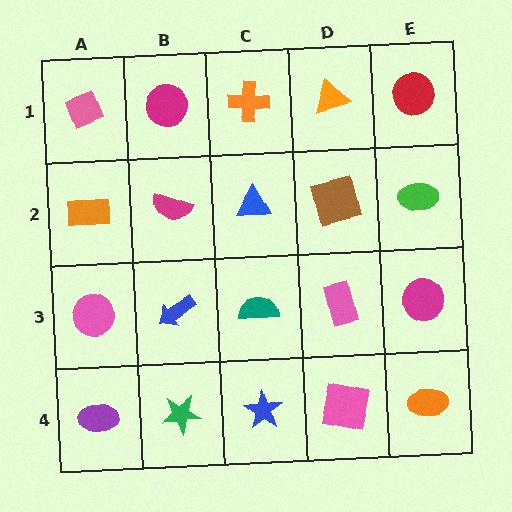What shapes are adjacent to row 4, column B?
A blue arrow (row 3, column B), a purple ellipse (row 4, column A), a blue star (row 4, column C).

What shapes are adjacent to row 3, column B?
A magenta semicircle (row 2, column B), a green star (row 4, column B), a pink circle (row 3, column A), a teal semicircle (row 3, column C).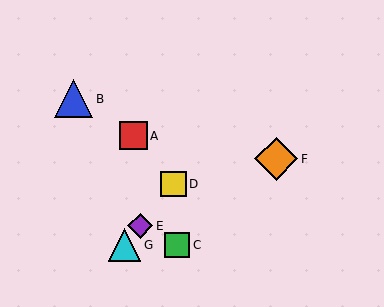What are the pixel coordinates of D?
Object D is at (174, 184).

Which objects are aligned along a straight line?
Objects D, E, G are aligned along a straight line.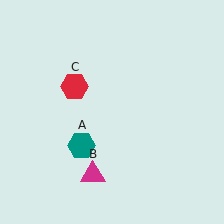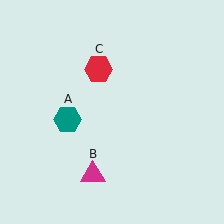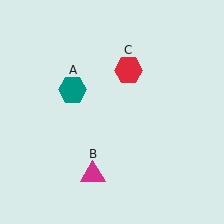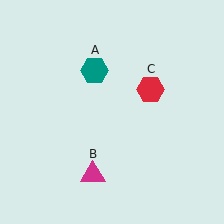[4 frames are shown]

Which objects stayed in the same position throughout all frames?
Magenta triangle (object B) remained stationary.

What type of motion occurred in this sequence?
The teal hexagon (object A), red hexagon (object C) rotated clockwise around the center of the scene.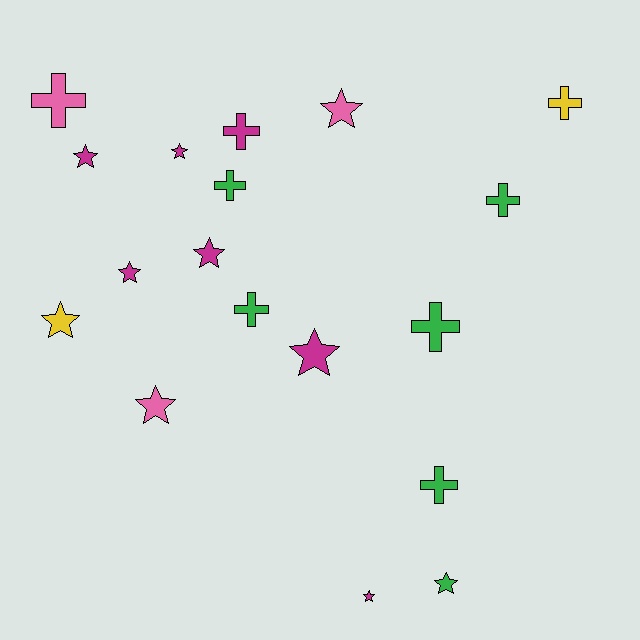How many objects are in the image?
There are 18 objects.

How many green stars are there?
There is 1 green star.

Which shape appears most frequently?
Star, with 10 objects.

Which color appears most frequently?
Magenta, with 7 objects.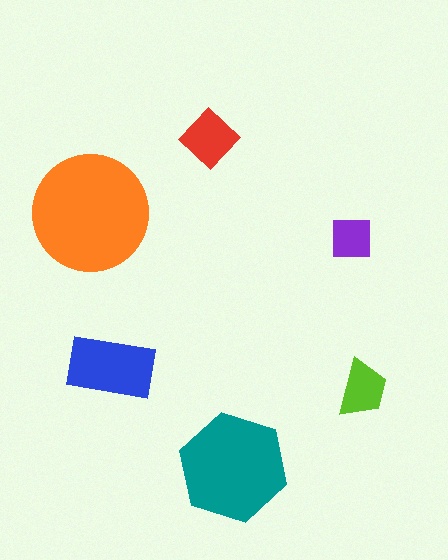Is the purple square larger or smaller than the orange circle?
Smaller.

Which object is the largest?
The orange circle.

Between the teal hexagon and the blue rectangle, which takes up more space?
The teal hexagon.